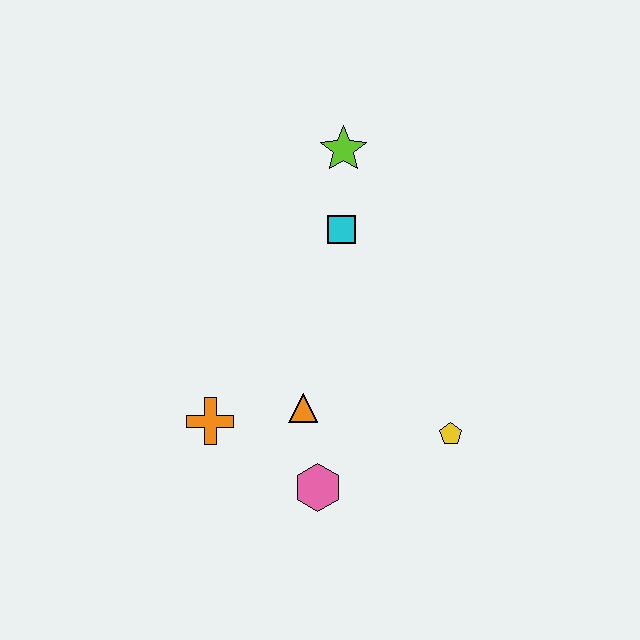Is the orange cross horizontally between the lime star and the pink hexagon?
No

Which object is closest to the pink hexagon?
The orange triangle is closest to the pink hexagon.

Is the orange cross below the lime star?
Yes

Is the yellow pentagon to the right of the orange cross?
Yes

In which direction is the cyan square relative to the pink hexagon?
The cyan square is above the pink hexagon.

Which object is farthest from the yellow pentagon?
The lime star is farthest from the yellow pentagon.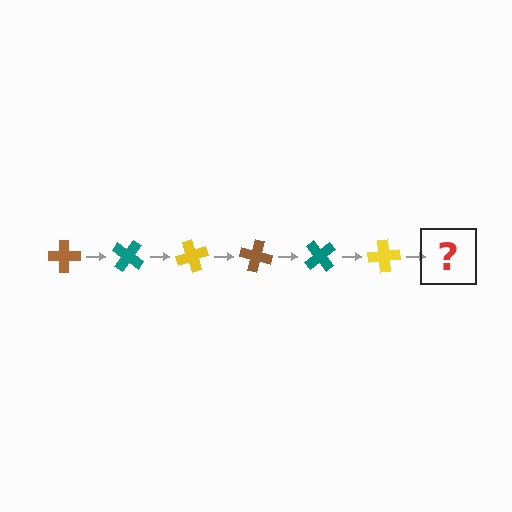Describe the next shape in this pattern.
It should be a brown cross, rotated 210 degrees from the start.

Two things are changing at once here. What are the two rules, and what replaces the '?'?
The two rules are that it rotates 35 degrees each step and the color cycles through brown, teal, and yellow. The '?' should be a brown cross, rotated 210 degrees from the start.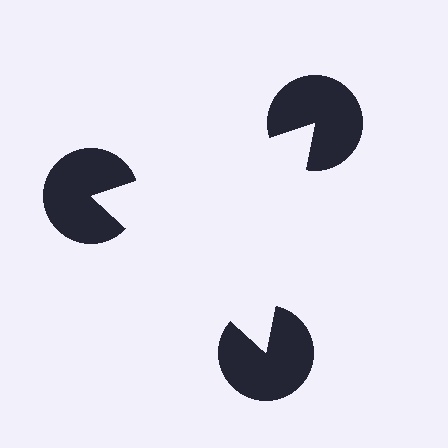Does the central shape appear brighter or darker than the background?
It typically appears slightly brighter than the background, even though no actual brightness change is drawn.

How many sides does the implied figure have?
3 sides.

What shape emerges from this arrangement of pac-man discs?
An illusory triangle — its edges are inferred from the aligned wedge cuts in the pac-man discs, not physically drawn.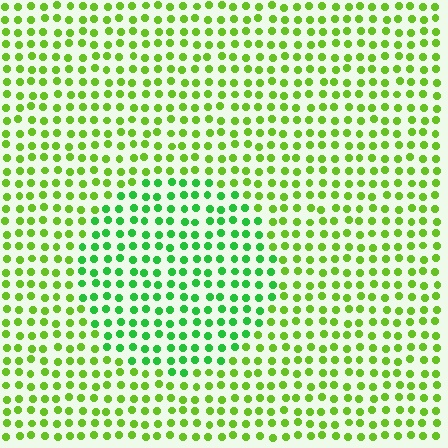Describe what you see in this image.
The image is filled with small lime elements in a uniform arrangement. A circle-shaped region is visible where the elements are tinted to a slightly different hue, forming a subtle color boundary.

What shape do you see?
I see a circle.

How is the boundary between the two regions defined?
The boundary is defined purely by a slight shift in hue (about 33 degrees). Spacing, size, and orientation are identical on both sides.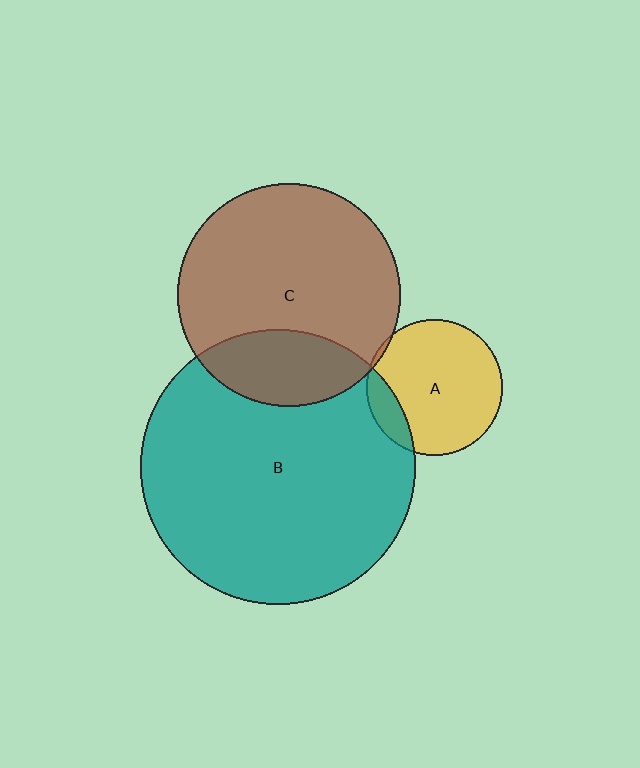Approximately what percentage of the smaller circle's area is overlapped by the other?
Approximately 25%.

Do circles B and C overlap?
Yes.